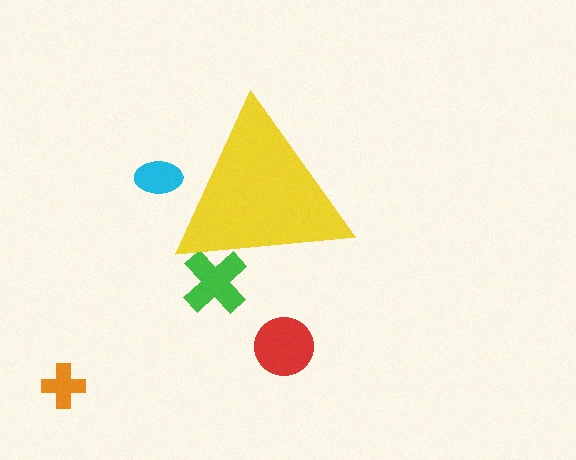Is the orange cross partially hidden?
No, the orange cross is fully visible.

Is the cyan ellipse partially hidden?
Yes, the cyan ellipse is partially hidden behind the yellow triangle.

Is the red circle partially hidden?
No, the red circle is fully visible.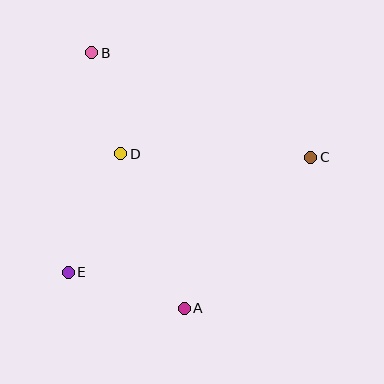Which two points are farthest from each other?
Points A and B are farthest from each other.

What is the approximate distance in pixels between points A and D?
The distance between A and D is approximately 167 pixels.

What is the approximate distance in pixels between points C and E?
The distance between C and E is approximately 268 pixels.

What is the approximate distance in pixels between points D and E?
The distance between D and E is approximately 130 pixels.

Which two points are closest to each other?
Points B and D are closest to each other.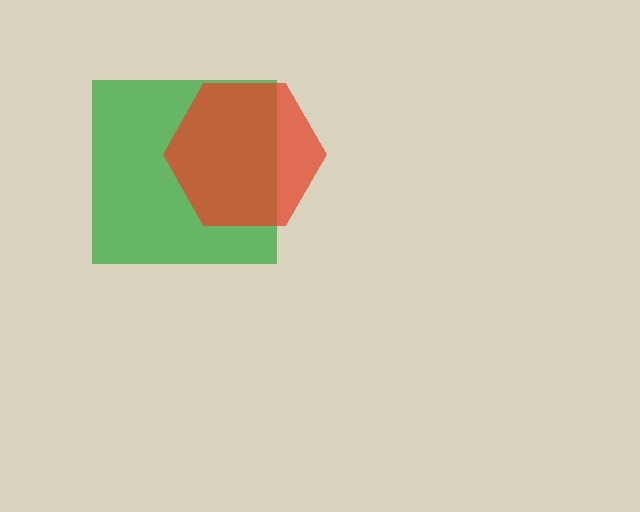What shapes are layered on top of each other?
The layered shapes are: a green square, a red hexagon.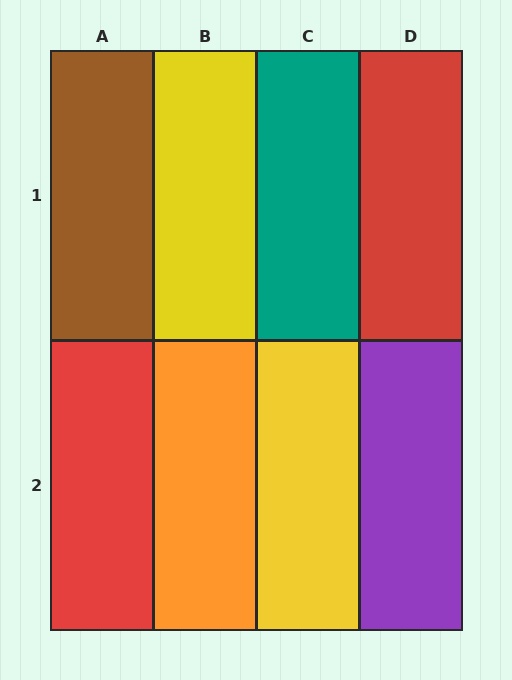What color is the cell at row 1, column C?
Teal.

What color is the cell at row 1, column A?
Brown.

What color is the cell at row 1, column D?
Red.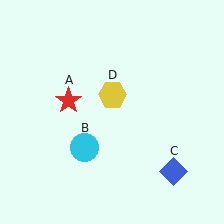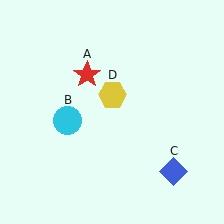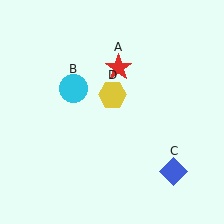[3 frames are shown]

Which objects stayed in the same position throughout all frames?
Blue diamond (object C) and yellow hexagon (object D) remained stationary.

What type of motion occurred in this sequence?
The red star (object A), cyan circle (object B) rotated clockwise around the center of the scene.